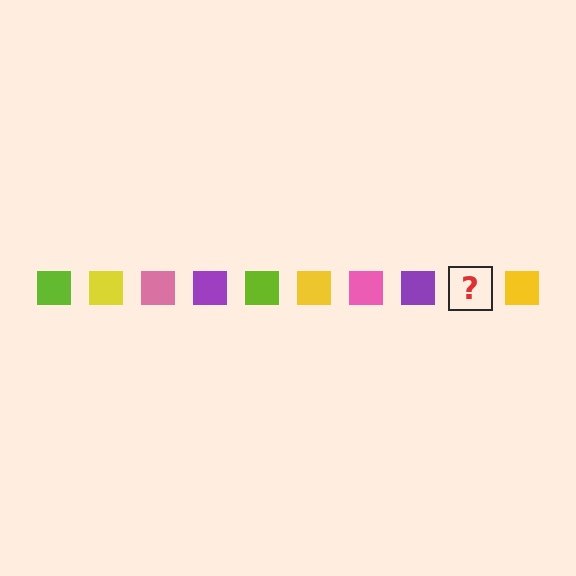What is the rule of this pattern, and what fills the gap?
The rule is that the pattern cycles through lime, yellow, pink, purple squares. The gap should be filled with a lime square.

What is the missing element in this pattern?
The missing element is a lime square.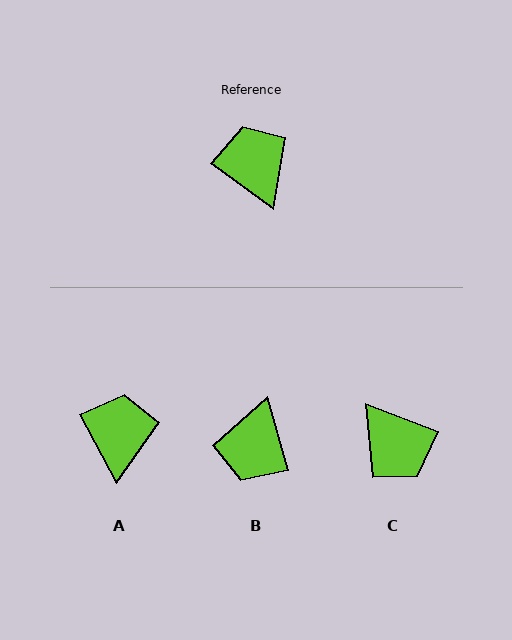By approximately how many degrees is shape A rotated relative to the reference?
Approximately 25 degrees clockwise.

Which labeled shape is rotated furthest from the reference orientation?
C, about 165 degrees away.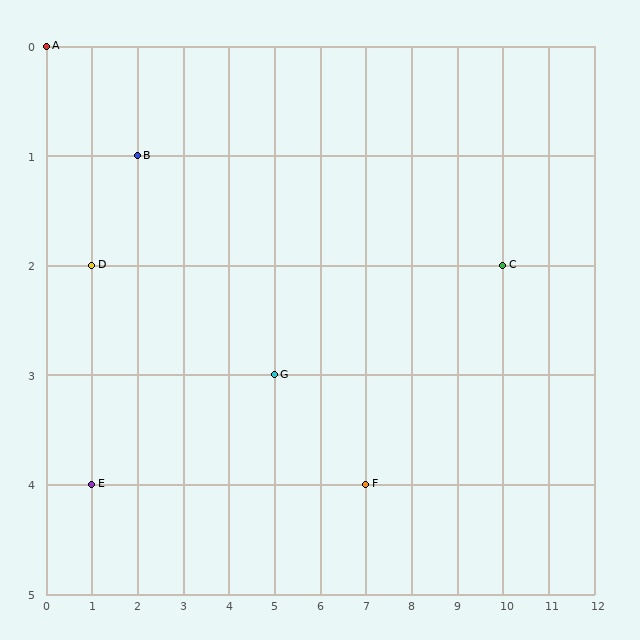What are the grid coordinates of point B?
Point B is at grid coordinates (2, 1).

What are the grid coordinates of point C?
Point C is at grid coordinates (10, 2).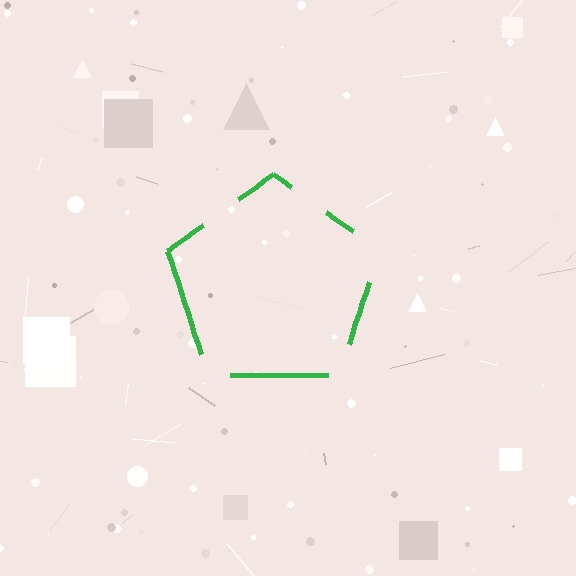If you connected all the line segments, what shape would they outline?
They would outline a pentagon.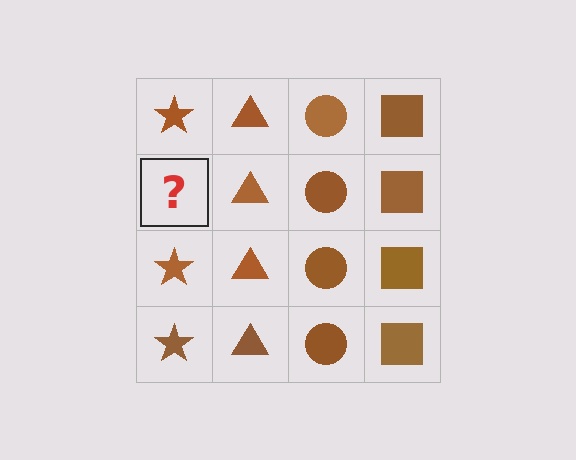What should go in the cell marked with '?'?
The missing cell should contain a brown star.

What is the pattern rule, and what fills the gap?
The rule is that each column has a consistent shape. The gap should be filled with a brown star.